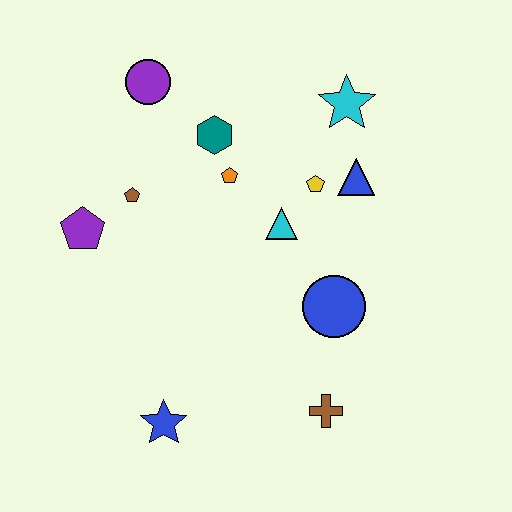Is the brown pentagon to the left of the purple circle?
Yes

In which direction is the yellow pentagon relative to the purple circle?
The yellow pentagon is to the right of the purple circle.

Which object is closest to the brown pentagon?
The purple pentagon is closest to the brown pentagon.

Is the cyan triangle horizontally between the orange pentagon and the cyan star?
Yes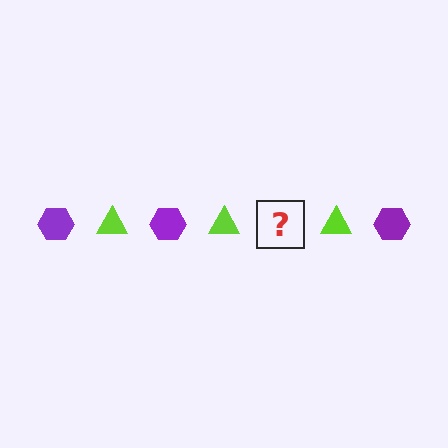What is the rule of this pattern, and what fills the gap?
The rule is that the pattern alternates between purple hexagon and lime triangle. The gap should be filled with a purple hexagon.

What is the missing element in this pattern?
The missing element is a purple hexagon.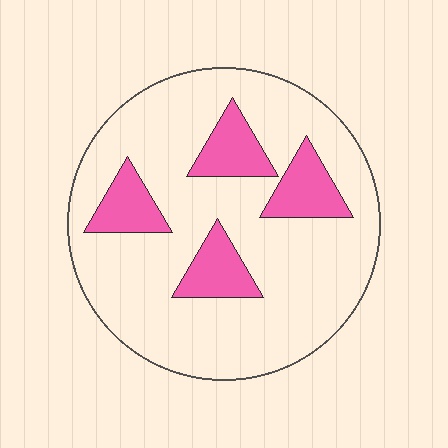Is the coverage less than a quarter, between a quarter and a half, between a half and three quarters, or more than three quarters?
Less than a quarter.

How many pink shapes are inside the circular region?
4.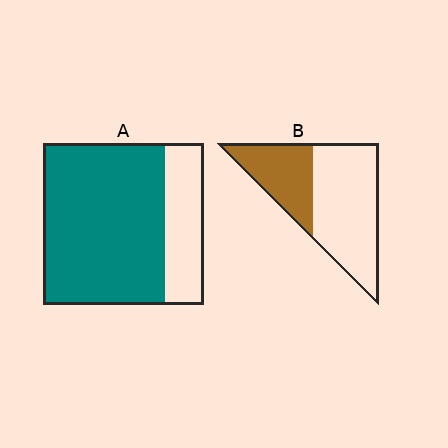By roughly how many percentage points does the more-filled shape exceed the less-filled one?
By roughly 40 percentage points (A over B).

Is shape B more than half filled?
No.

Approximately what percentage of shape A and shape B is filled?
A is approximately 75% and B is approximately 35%.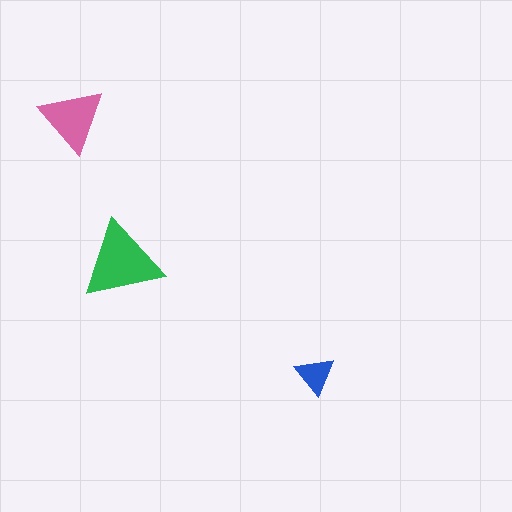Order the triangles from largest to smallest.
the green one, the pink one, the blue one.